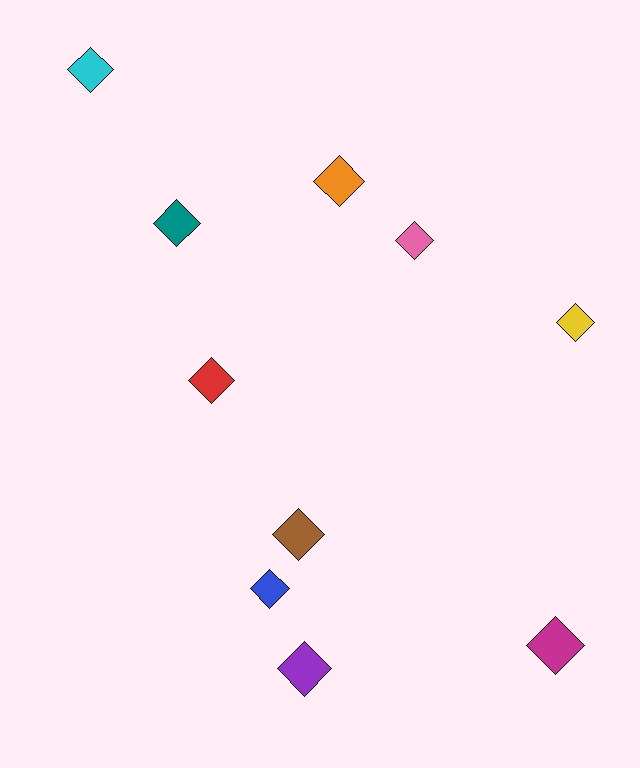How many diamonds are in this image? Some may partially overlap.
There are 10 diamonds.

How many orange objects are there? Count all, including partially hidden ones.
There is 1 orange object.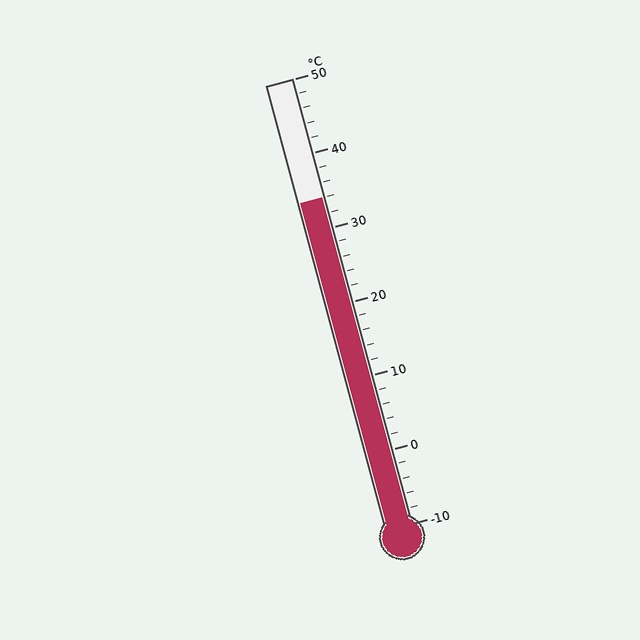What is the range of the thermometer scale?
The thermometer scale ranges from -10°C to 50°C.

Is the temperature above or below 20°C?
The temperature is above 20°C.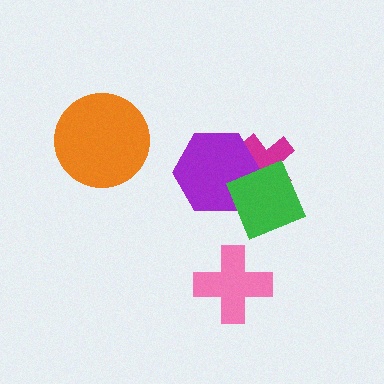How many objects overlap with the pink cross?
0 objects overlap with the pink cross.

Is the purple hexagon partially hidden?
Yes, it is partially covered by another shape.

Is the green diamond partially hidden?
No, no other shape covers it.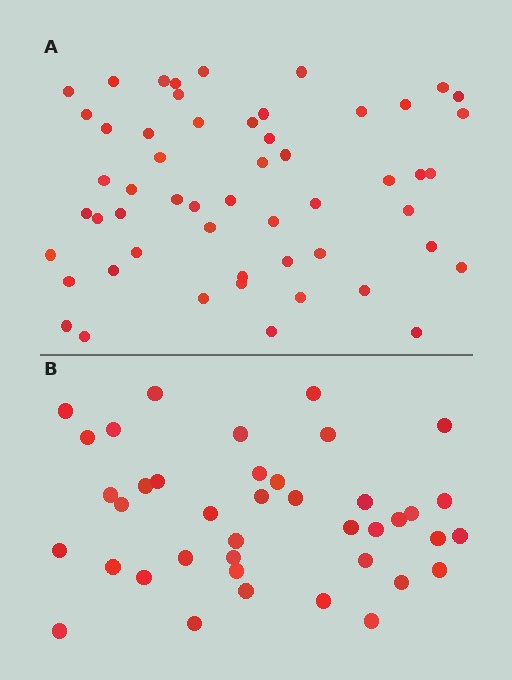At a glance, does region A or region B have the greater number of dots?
Region A (the top region) has more dots.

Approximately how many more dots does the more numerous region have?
Region A has approximately 15 more dots than region B.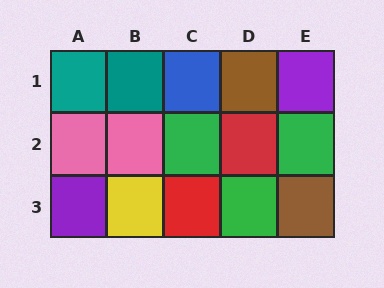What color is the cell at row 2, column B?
Pink.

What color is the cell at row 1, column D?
Brown.